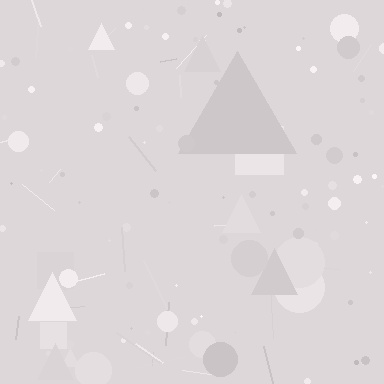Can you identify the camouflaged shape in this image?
The camouflaged shape is a triangle.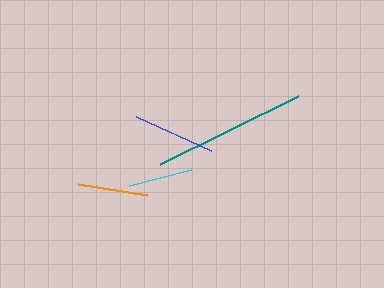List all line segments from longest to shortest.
From longest to shortest: teal, blue, orange, cyan.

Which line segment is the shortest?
The cyan line is the shortest at approximately 63 pixels.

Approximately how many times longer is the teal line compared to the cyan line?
The teal line is approximately 2.4 times the length of the cyan line.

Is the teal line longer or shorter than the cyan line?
The teal line is longer than the cyan line.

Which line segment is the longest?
The teal line is the longest at approximately 154 pixels.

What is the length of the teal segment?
The teal segment is approximately 154 pixels long.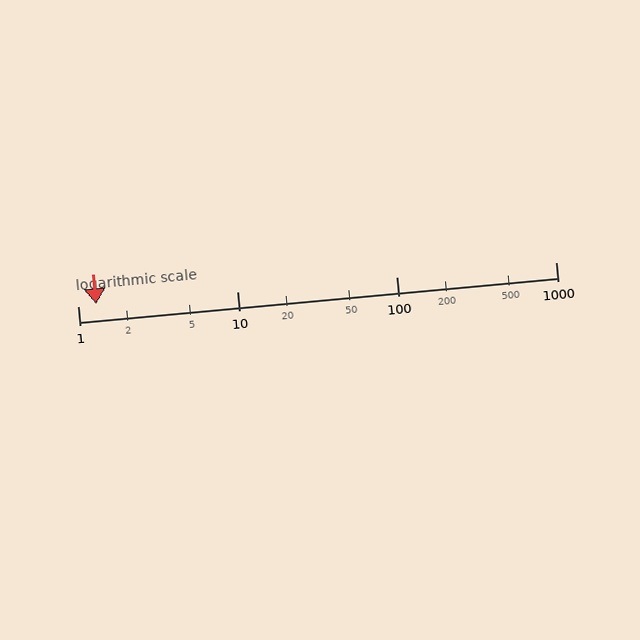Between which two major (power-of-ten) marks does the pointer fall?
The pointer is between 1 and 10.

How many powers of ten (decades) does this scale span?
The scale spans 3 decades, from 1 to 1000.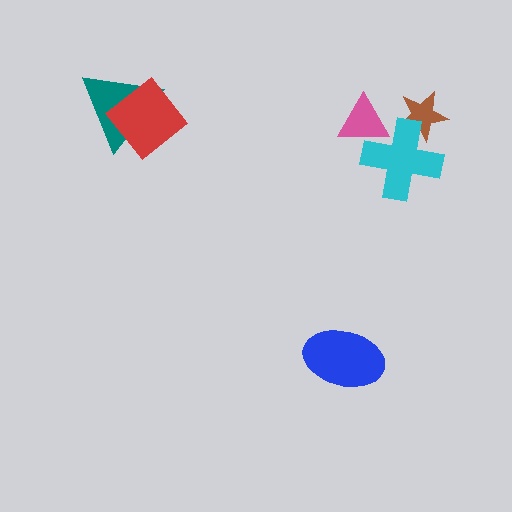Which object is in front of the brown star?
The cyan cross is in front of the brown star.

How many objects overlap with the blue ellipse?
0 objects overlap with the blue ellipse.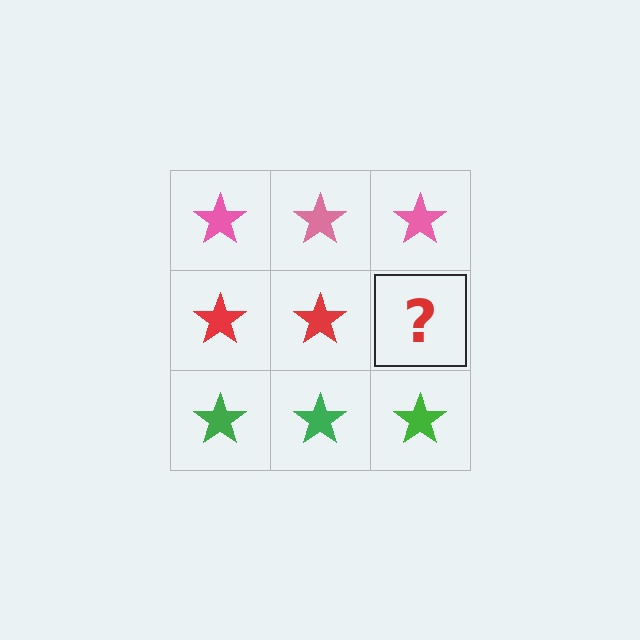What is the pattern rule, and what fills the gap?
The rule is that each row has a consistent color. The gap should be filled with a red star.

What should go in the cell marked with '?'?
The missing cell should contain a red star.